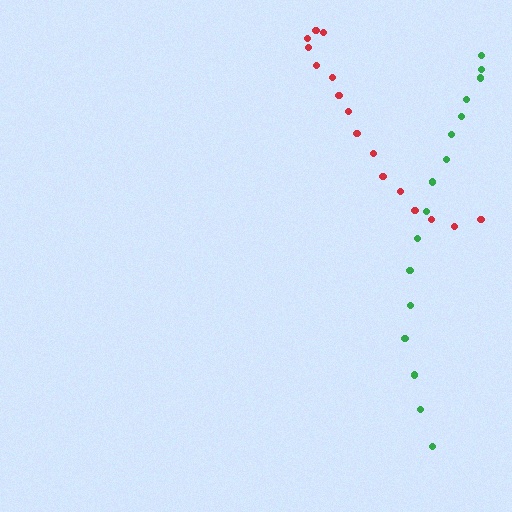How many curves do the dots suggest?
There are 2 distinct paths.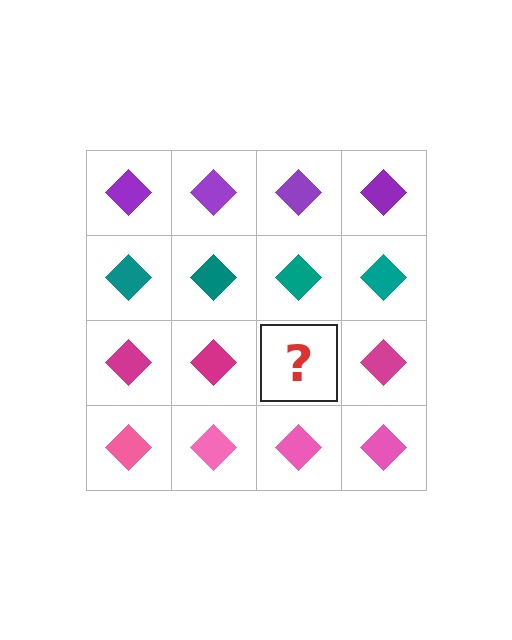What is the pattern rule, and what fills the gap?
The rule is that each row has a consistent color. The gap should be filled with a magenta diamond.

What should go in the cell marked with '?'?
The missing cell should contain a magenta diamond.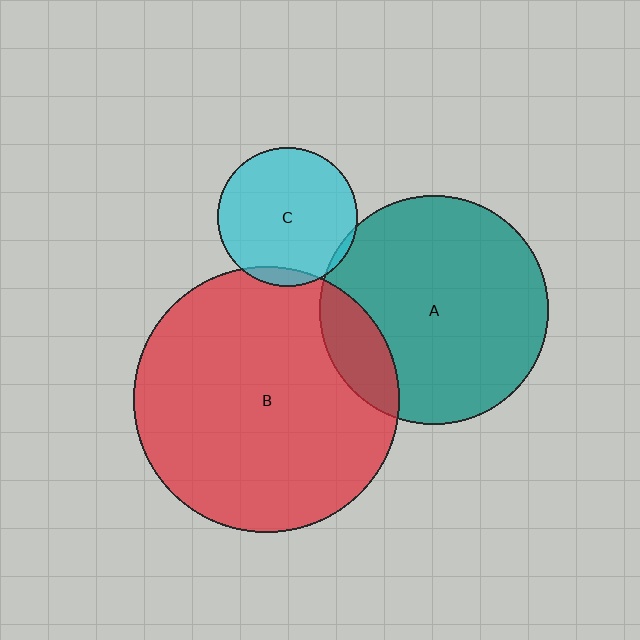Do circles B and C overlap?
Yes.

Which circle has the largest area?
Circle B (red).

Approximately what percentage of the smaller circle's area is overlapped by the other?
Approximately 5%.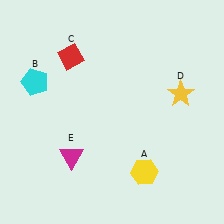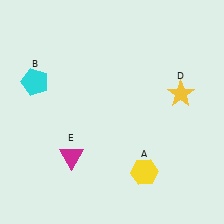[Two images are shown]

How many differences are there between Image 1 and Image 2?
There is 1 difference between the two images.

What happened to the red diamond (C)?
The red diamond (C) was removed in Image 2. It was in the top-left area of Image 1.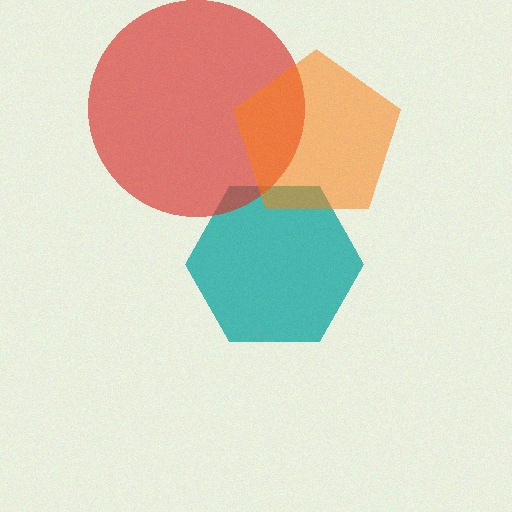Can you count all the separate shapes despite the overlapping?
Yes, there are 3 separate shapes.